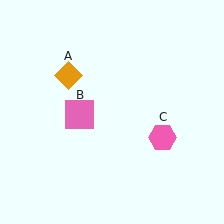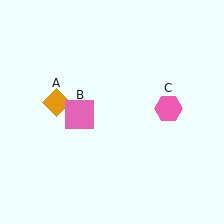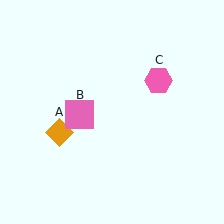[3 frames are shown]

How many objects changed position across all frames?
2 objects changed position: orange diamond (object A), pink hexagon (object C).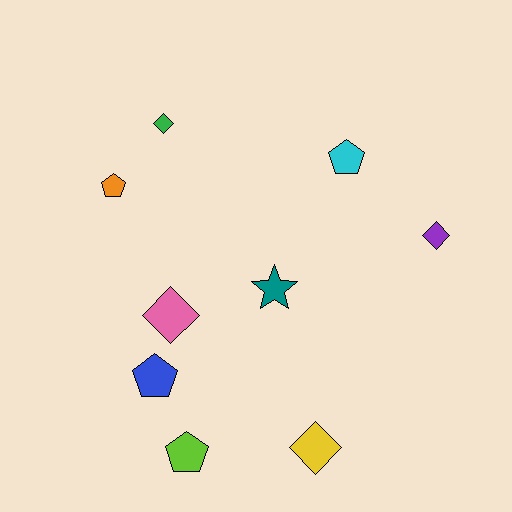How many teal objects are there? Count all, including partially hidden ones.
There is 1 teal object.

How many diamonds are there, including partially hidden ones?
There are 4 diamonds.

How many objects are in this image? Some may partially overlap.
There are 9 objects.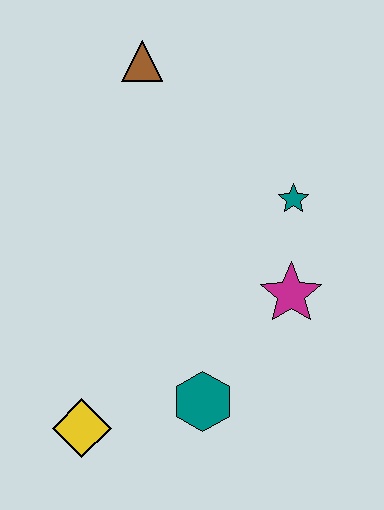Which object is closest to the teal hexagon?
The yellow diamond is closest to the teal hexagon.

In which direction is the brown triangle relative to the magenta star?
The brown triangle is above the magenta star.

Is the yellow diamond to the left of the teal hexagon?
Yes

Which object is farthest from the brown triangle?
The yellow diamond is farthest from the brown triangle.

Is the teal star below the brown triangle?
Yes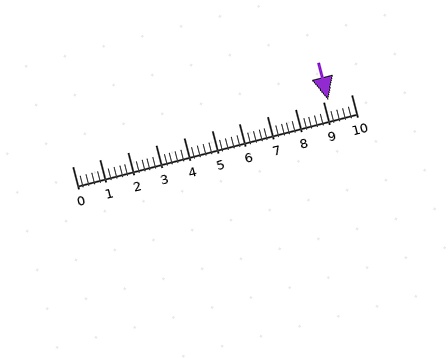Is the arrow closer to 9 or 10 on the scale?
The arrow is closer to 9.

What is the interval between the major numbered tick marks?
The major tick marks are spaced 1 units apart.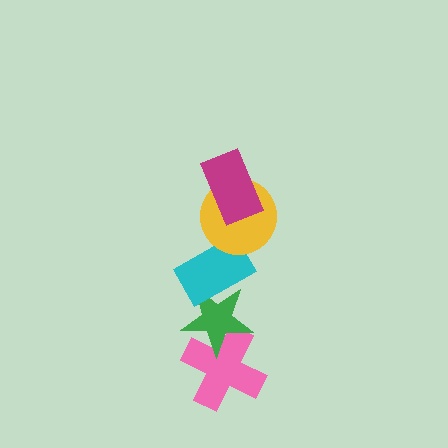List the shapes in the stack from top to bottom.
From top to bottom: the magenta rectangle, the yellow circle, the cyan rectangle, the green star, the pink cross.